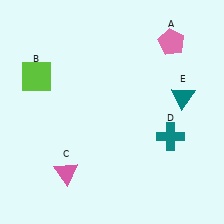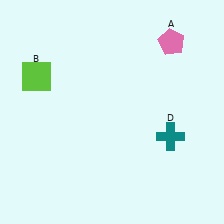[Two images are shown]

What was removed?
The teal triangle (E), the pink triangle (C) were removed in Image 2.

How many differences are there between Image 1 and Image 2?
There are 2 differences between the two images.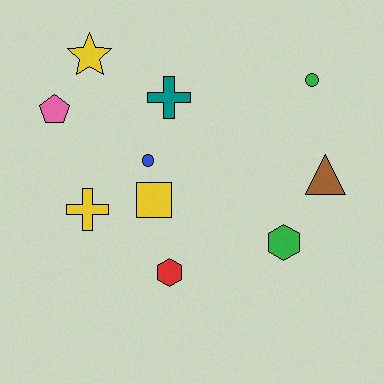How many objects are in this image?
There are 10 objects.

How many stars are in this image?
There is 1 star.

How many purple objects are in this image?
There are no purple objects.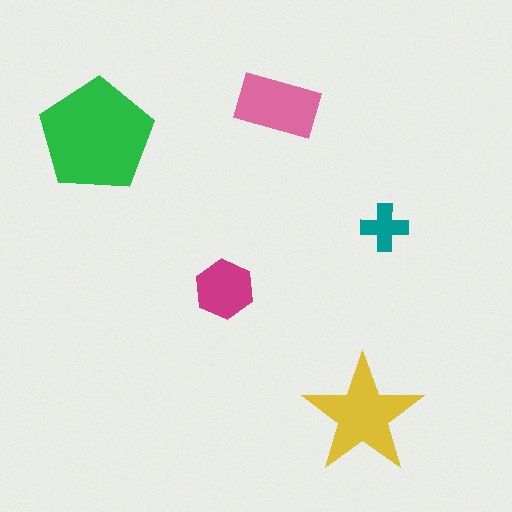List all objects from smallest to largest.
The teal cross, the magenta hexagon, the pink rectangle, the yellow star, the green pentagon.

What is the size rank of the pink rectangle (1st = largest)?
3rd.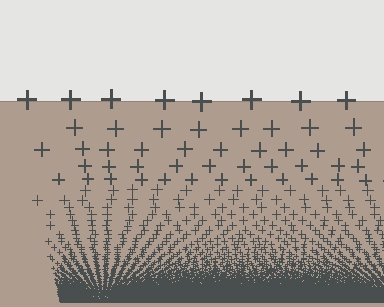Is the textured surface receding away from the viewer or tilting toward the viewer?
The surface appears to tilt toward the viewer. Texture elements get larger and sparser toward the top.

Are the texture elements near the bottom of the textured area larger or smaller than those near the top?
Smaller. The gradient is inverted — elements near the bottom are smaller and denser.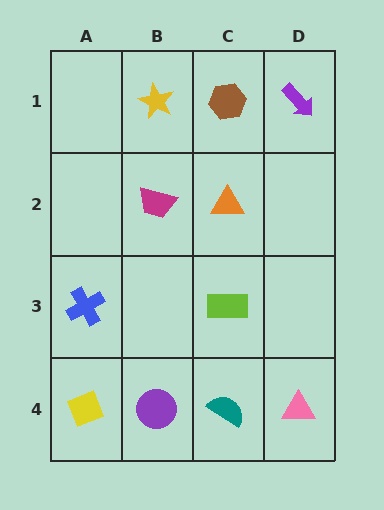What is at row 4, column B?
A purple circle.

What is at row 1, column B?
A yellow star.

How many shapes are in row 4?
4 shapes.